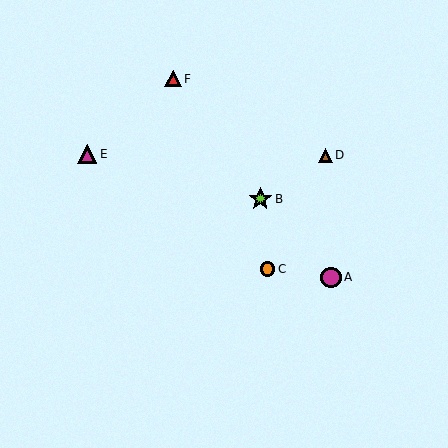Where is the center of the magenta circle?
The center of the magenta circle is at (331, 277).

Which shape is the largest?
The lime star (labeled B) is the largest.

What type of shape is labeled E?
Shape E is a magenta triangle.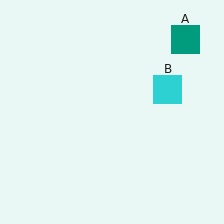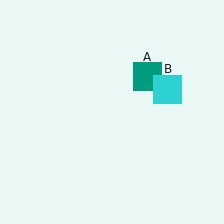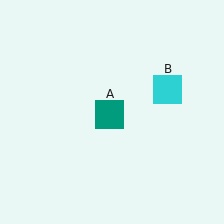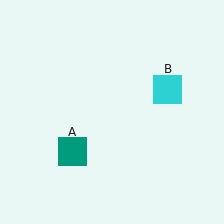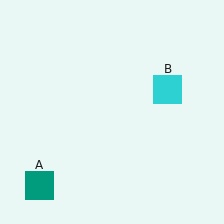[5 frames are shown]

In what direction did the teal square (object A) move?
The teal square (object A) moved down and to the left.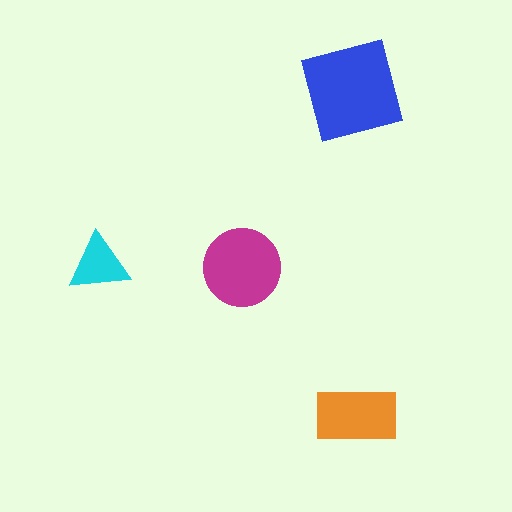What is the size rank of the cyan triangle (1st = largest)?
4th.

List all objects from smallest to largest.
The cyan triangle, the orange rectangle, the magenta circle, the blue square.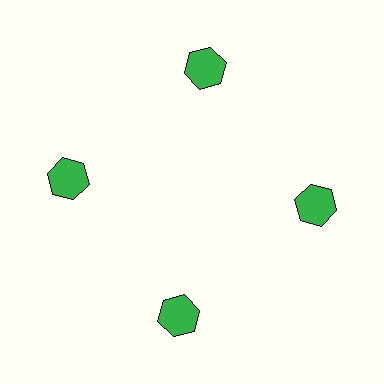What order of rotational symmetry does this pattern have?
This pattern has 4-fold rotational symmetry.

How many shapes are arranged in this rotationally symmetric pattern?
There are 4 shapes, arranged in 4 groups of 1.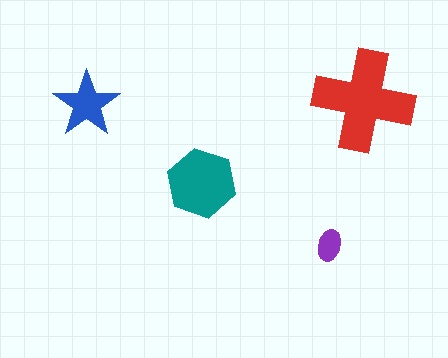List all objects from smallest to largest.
The purple ellipse, the blue star, the teal hexagon, the red cross.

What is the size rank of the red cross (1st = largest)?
1st.